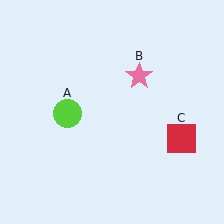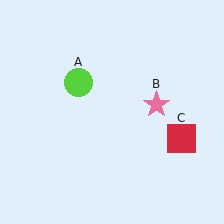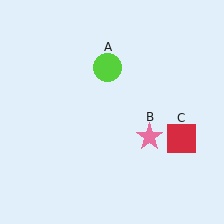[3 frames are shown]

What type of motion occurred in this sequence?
The lime circle (object A), pink star (object B) rotated clockwise around the center of the scene.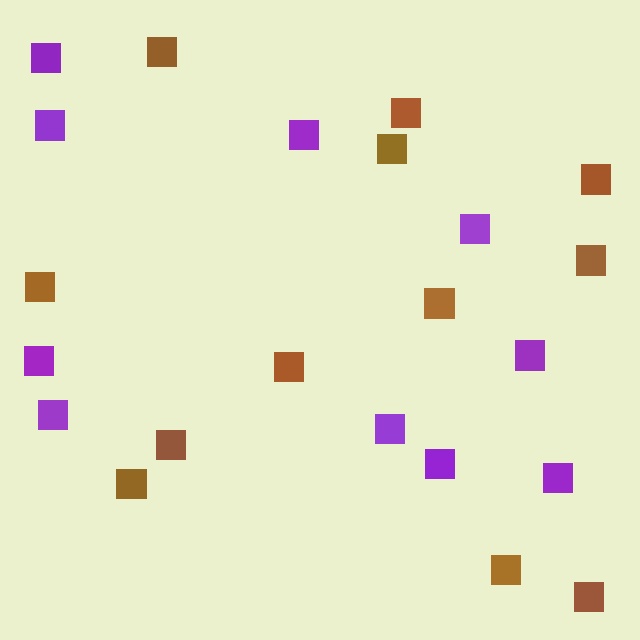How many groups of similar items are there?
There are 2 groups: one group of purple squares (10) and one group of brown squares (12).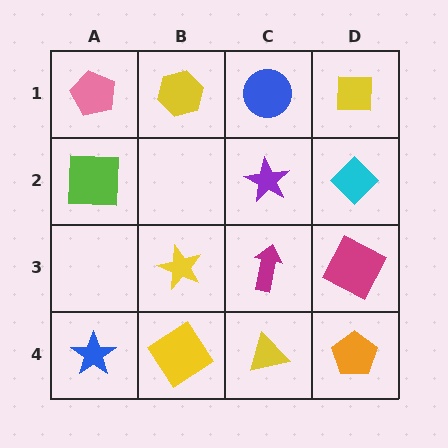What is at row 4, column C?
A yellow triangle.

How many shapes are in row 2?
3 shapes.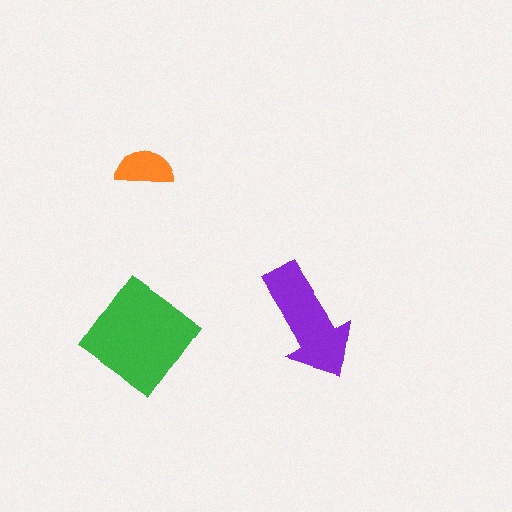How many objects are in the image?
There are 3 objects in the image.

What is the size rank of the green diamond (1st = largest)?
1st.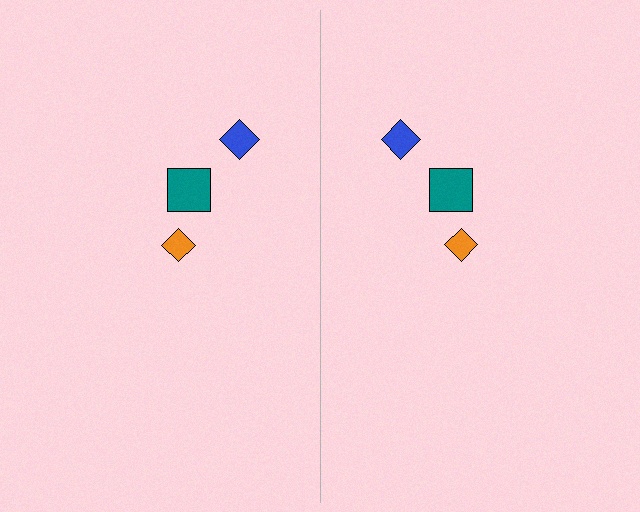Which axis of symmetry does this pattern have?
The pattern has a vertical axis of symmetry running through the center of the image.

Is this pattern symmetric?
Yes, this pattern has bilateral (reflection) symmetry.